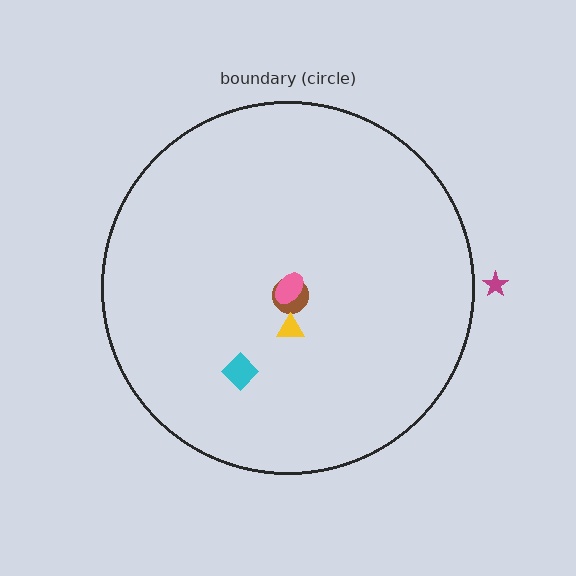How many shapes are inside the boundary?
4 inside, 1 outside.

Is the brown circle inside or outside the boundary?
Inside.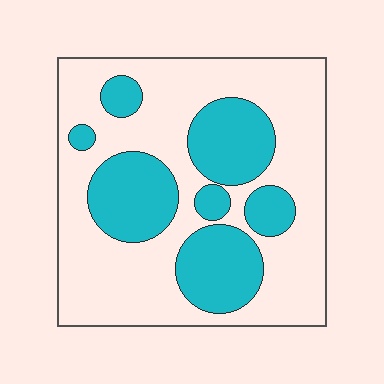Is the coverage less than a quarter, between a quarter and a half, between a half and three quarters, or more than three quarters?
Between a quarter and a half.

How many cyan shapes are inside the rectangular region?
7.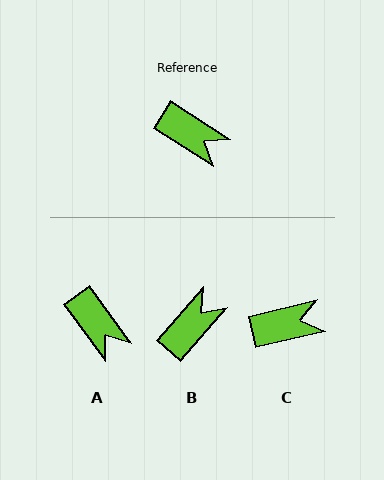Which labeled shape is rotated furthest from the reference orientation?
B, about 81 degrees away.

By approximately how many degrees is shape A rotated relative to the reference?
Approximately 22 degrees clockwise.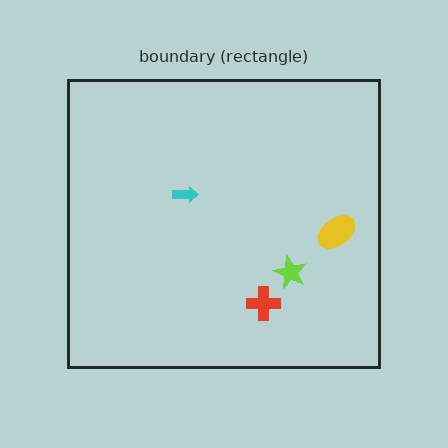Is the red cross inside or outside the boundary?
Inside.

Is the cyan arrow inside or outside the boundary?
Inside.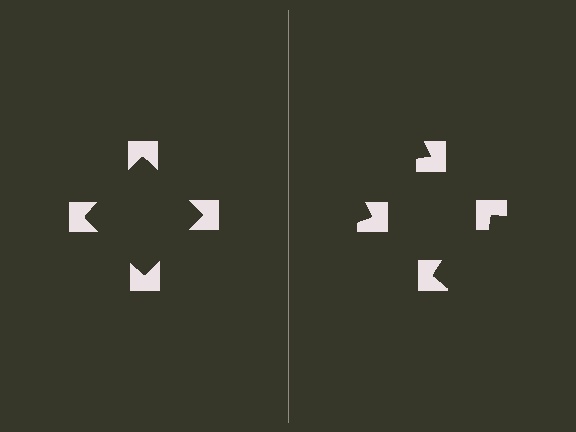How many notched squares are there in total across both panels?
8 — 4 on each side.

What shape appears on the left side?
An illusory square.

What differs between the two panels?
The notched squares are positioned identically on both sides; only the wedge orientations differ. On the left they align to a square; on the right they are misaligned.